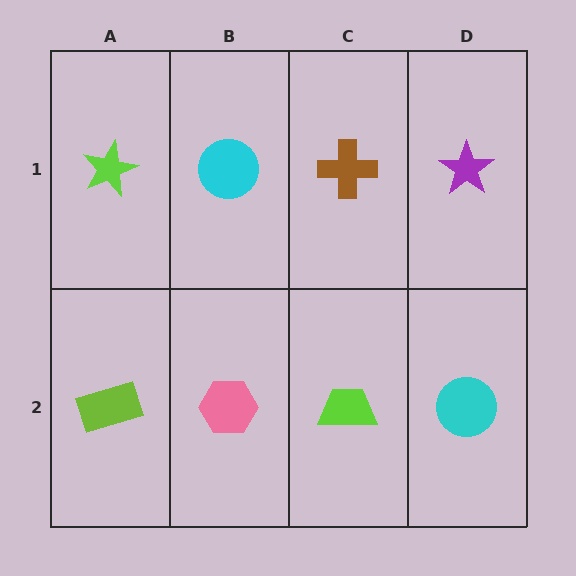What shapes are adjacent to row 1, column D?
A cyan circle (row 2, column D), a brown cross (row 1, column C).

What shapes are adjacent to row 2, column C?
A brown cross (row 1, column C), a pink hexagon (row 2, column B), a cyan circle (row 2, column D).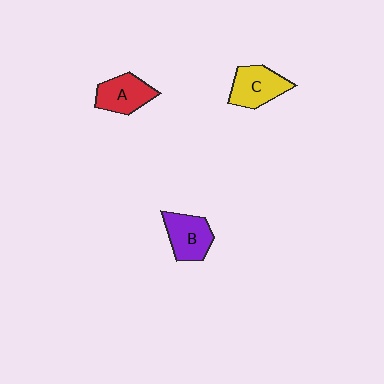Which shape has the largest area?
Shape C (yellow).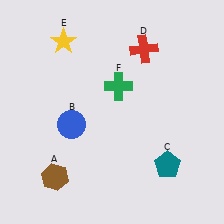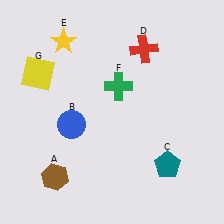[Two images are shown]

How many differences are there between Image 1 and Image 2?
There is 1 difference between the two images.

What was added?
A yellow square (G) was added in Image 2.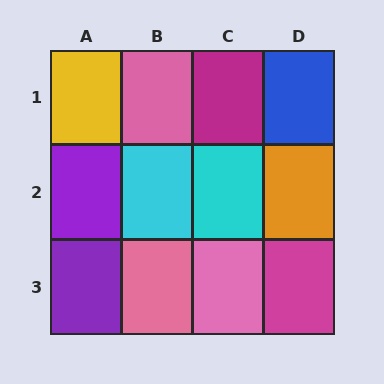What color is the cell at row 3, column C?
Pink.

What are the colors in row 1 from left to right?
Yellow, pink, magenta, blue.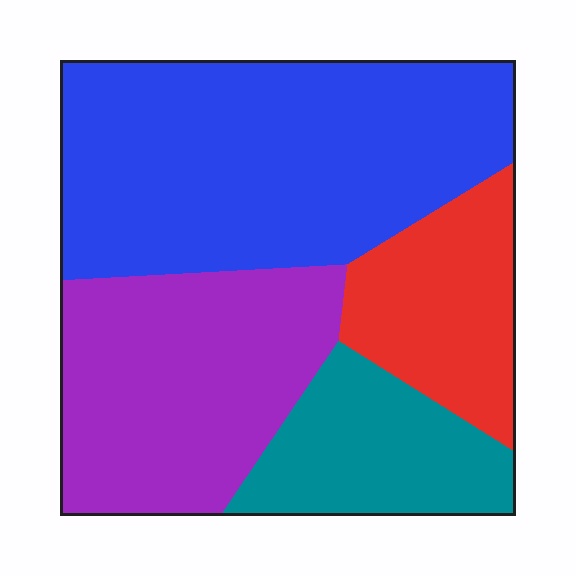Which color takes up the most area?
Blue, at roughly 40%.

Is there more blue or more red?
Blue.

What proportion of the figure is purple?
Purple covers around 30% of the figure.